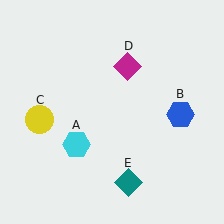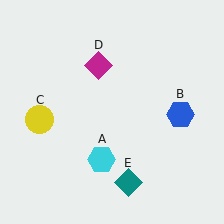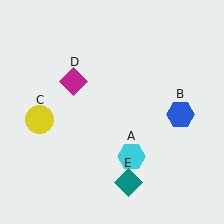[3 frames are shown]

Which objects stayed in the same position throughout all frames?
Blue hexagon (object B) and yellow circle (object C) and teal diamond (object E) remained stationary.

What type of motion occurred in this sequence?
The cyan hexagon (object A), magenta diamond (object D) rotated counterclockwise around the center of the scene.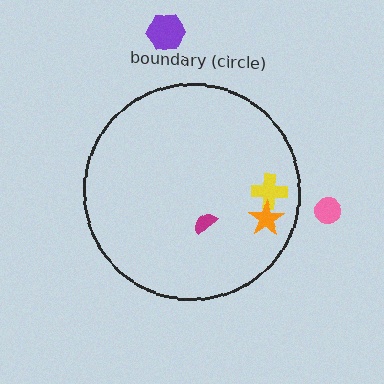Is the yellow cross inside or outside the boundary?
Inside.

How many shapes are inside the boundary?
3 inside, 2 outside.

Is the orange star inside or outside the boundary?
Inside.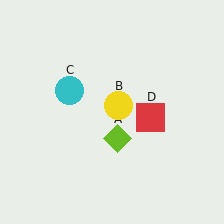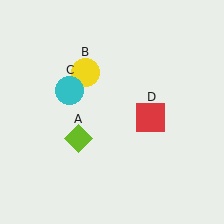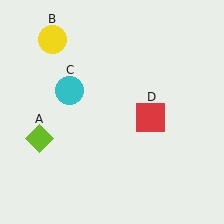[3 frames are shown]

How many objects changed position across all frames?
2 objects changed position: lime diamond (object A), yellow circle (object B).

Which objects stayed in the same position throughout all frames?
Cyan circle (object C) and red square (object D) remained stationary.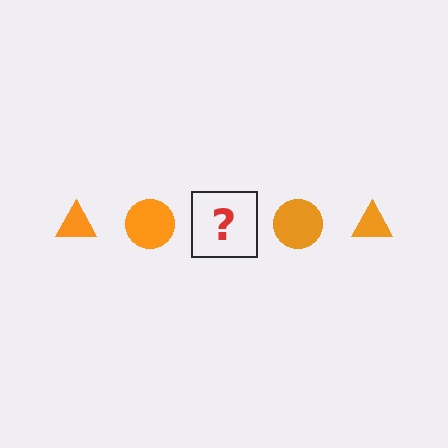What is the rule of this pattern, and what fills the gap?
The rule is that the pattern cycles through triangle, circle shapes in orange. The gap should be filled with an orange triangle.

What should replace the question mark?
The question mark should be replaced with an orange triangle.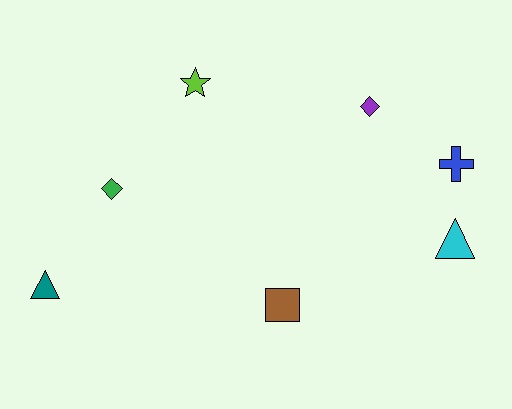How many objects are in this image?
There are 7 objects.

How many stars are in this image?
There is 1 star.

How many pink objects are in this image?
There are no pink objects.